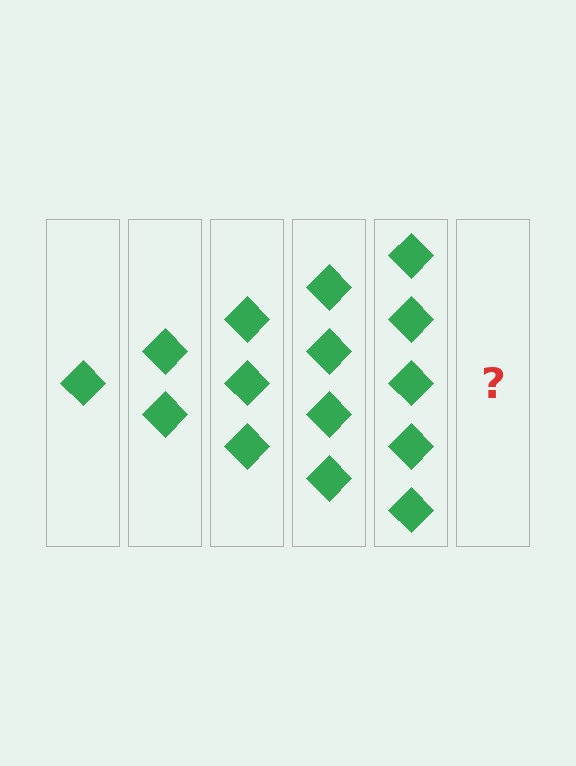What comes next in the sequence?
The next element should be 6 diamonds.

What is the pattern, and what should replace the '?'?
The pattern is that each step adds one more diamond. The '?' should be 6 diamonds.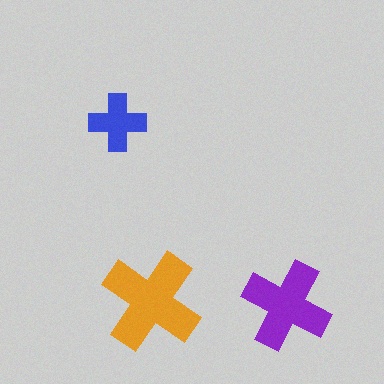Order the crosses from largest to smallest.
the orange one, the purple one, the blue one.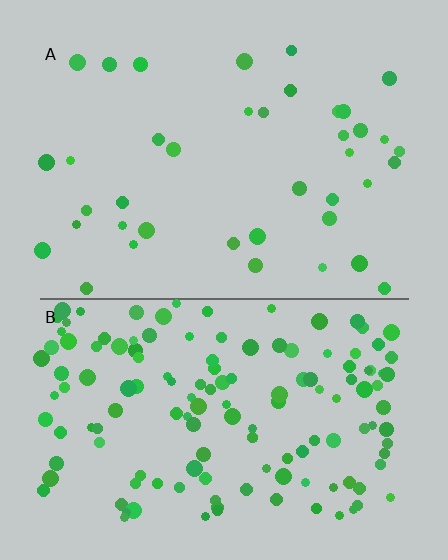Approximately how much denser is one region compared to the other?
Approximately 3.6× — region B over region A.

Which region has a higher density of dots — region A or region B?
B (the bottom).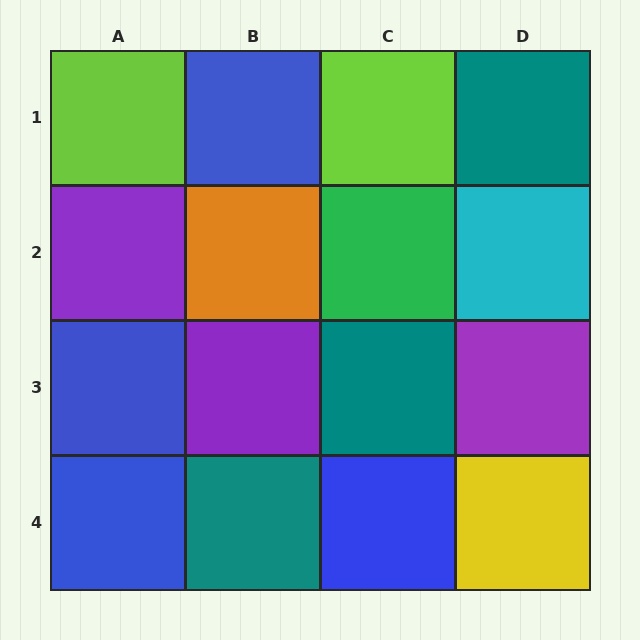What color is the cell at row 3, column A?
Blue.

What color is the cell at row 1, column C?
Lime.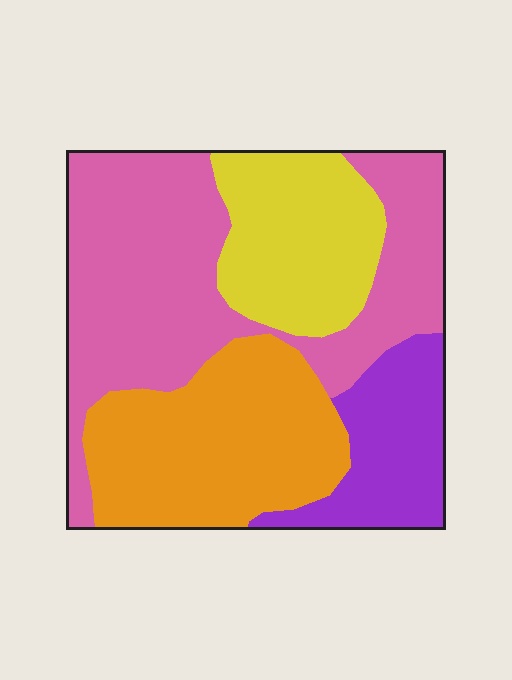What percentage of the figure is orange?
Orange covers 27% of the figure.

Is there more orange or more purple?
Orange.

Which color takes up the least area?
Purple, at roughly 15%.